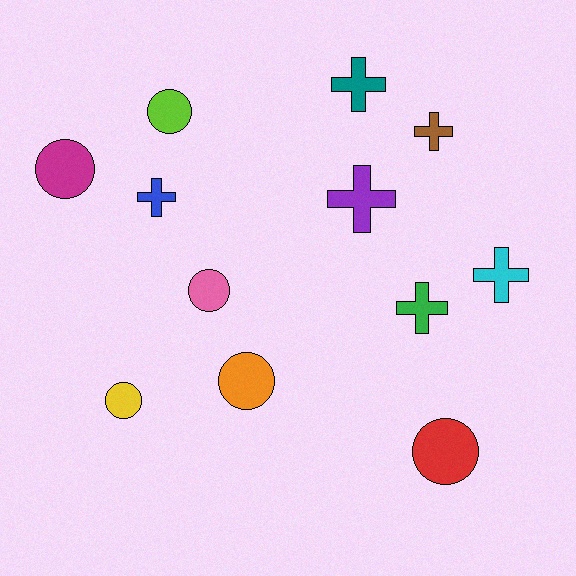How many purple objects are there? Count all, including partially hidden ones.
There is 1 purple object.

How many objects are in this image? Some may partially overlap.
There are 12 objects.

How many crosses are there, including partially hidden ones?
There are 6 crosses.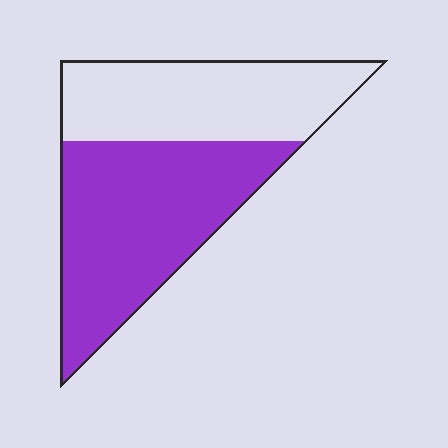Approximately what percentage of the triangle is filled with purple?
Approximately 55%.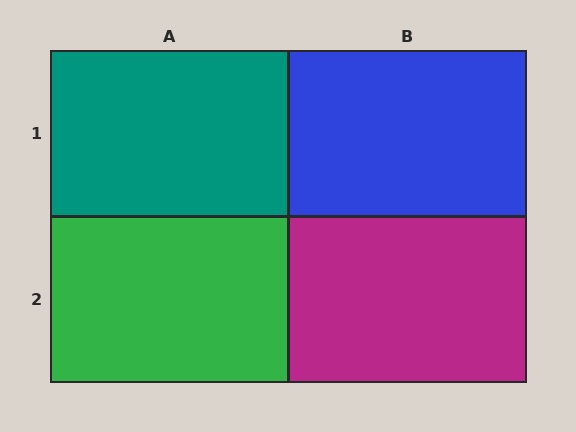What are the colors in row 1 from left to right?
Teal, blue.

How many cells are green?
1 cell is green.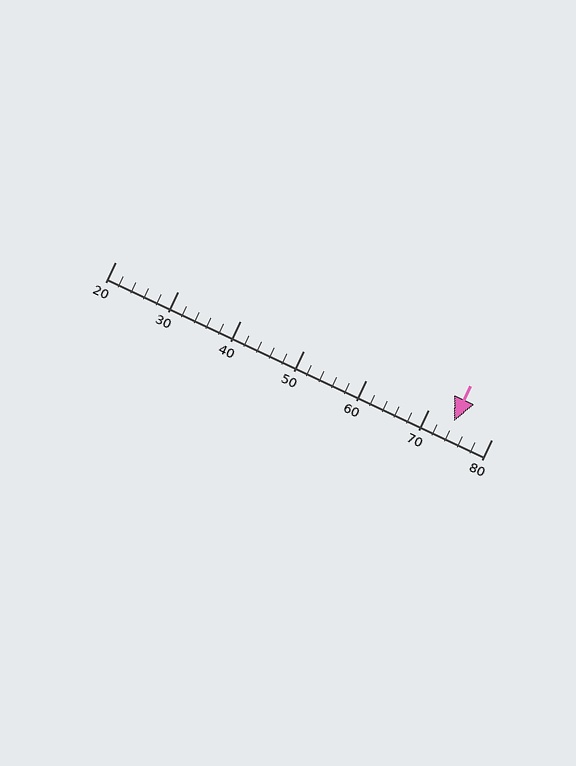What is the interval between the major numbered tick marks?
The major tick marks are spaced 10 units apart.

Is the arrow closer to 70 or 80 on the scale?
The arrow is closer to 70.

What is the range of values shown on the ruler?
The ruler shows values from 20 to 80.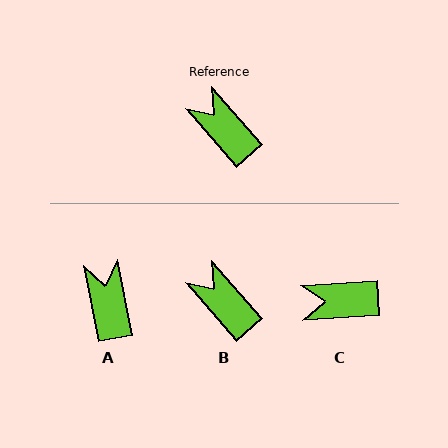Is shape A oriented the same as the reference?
No, it is off by about 30 degrees.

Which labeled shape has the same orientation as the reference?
B.